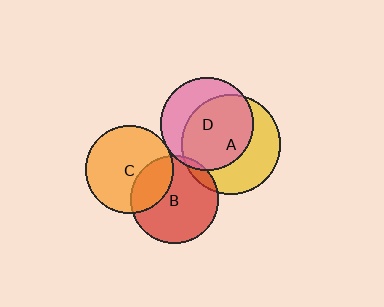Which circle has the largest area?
Circle A (yellow).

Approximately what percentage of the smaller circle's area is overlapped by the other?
Approximately 10%.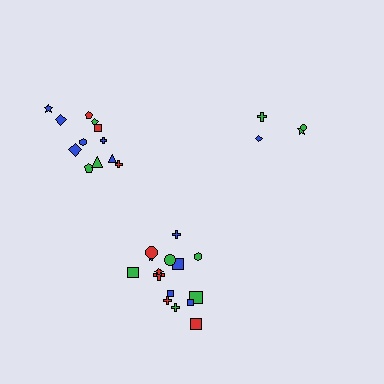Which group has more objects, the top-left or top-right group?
The top-left group.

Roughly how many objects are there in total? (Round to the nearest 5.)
Roughly 30 objects in total.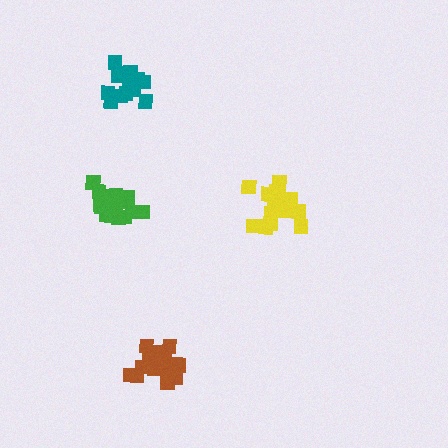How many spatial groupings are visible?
There are 4 spatial groupings.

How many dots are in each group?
Group 1: 18 dots, Group 2: 15 dots, Group 3: 15 dots, Group 4: 17 dots (65 total).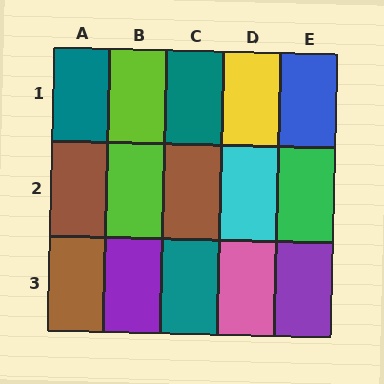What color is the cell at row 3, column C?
Teal.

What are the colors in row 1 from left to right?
Teal, lime, teal, yellow, blue.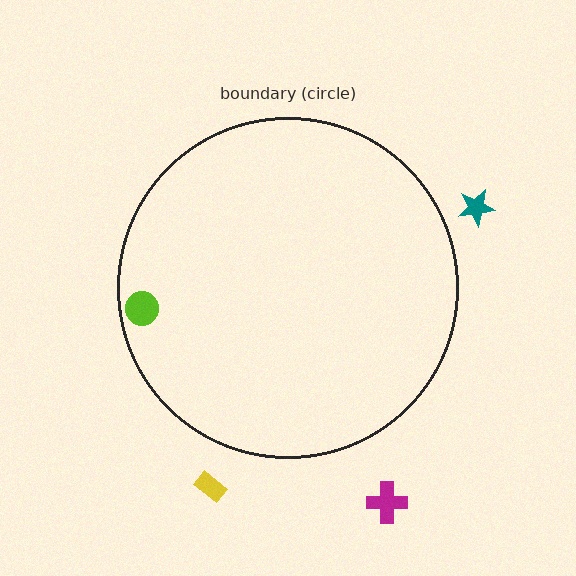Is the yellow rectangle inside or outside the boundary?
Outside.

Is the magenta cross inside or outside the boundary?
Outside.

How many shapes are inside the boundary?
1 inside, 3 outside.